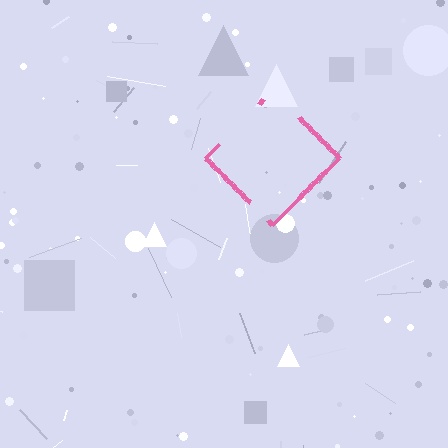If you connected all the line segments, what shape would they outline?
They would outline a diamond.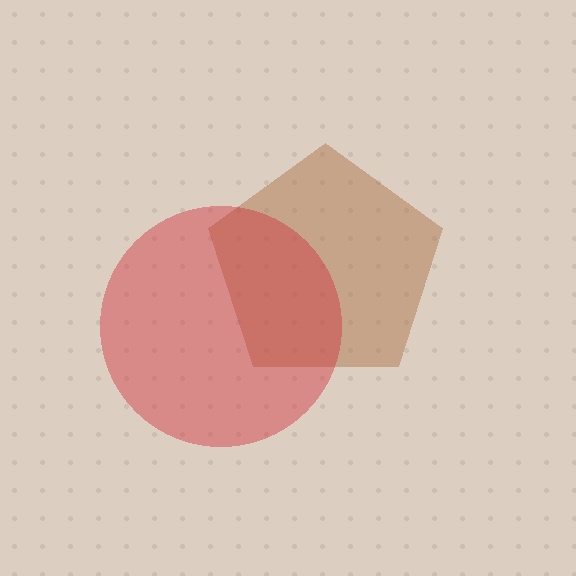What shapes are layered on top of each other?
The layered shapes are: a brown pentagon, a red circle.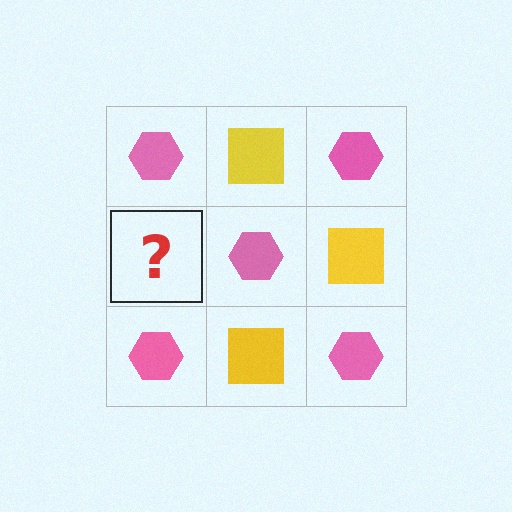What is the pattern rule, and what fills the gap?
The rule is that it alternates pink hexagon and yellow square in a checkerboard pattern. The gap should be filled with a yellow square.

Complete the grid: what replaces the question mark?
The question mark should be replaced with a yellow square.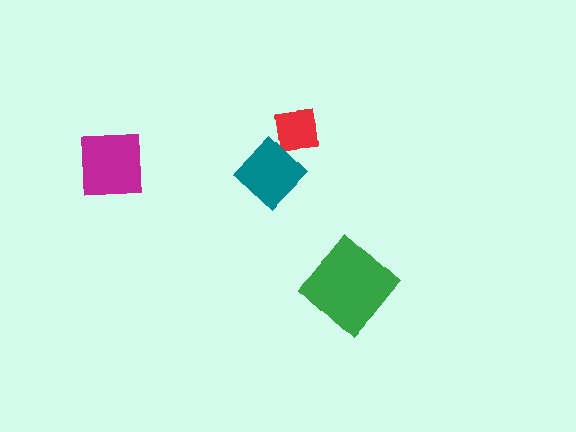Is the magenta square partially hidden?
No, no other shape covers it.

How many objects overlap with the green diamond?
0 objects overlap with the green diamond.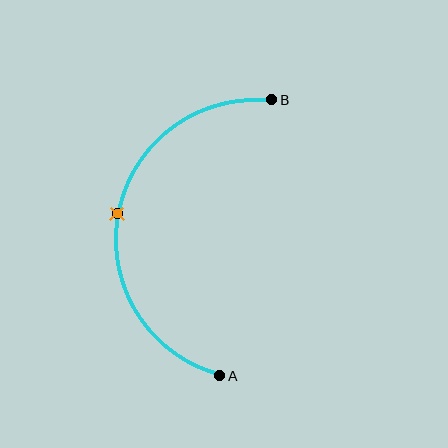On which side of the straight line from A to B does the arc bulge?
The arc bulges to the left of the straight line connecting A and B.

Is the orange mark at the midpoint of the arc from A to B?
Yes. The orange mark lies on the arc at equal arc-length from both A and B — it is the arc midpoint.